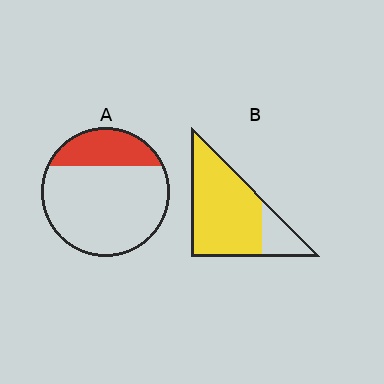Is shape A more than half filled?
No.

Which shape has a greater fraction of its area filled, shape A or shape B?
Shape B.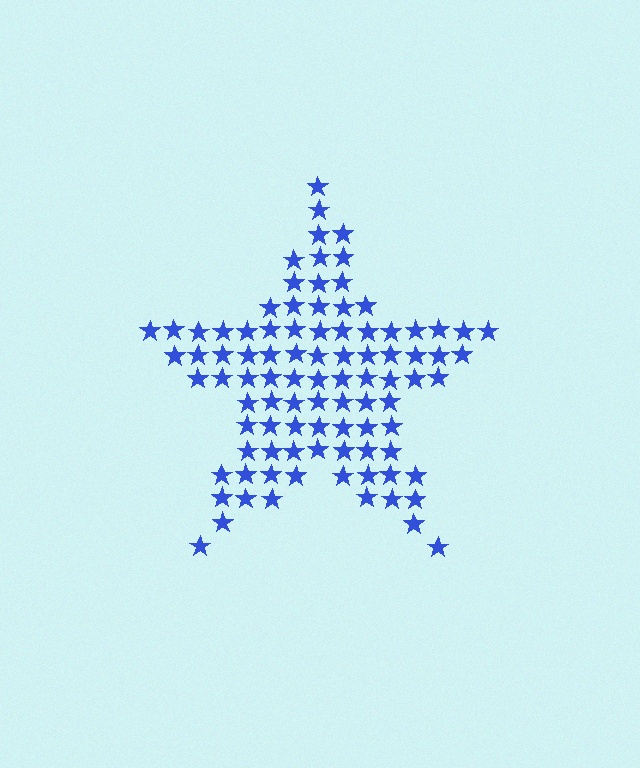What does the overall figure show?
The overall figure shows a star.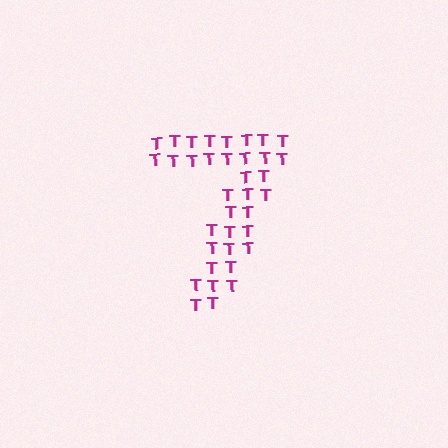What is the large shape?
The large shape is the digit 7.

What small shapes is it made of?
It is made of small letter T's.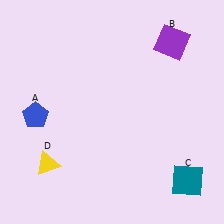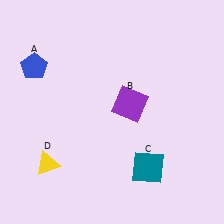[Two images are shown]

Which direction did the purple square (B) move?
The purple square (B) moved down.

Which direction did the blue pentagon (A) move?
The blue pentagon (A) moved up.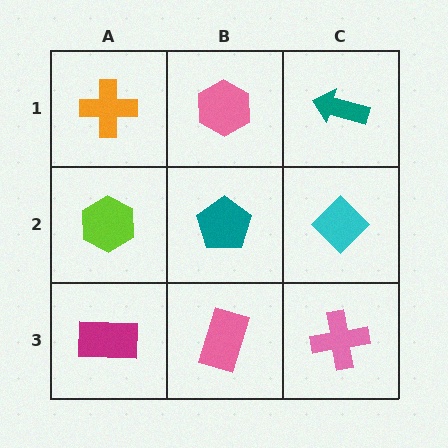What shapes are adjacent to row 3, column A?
A lime hexagon (row 2, column A), a pink rectangle (row 3, column B).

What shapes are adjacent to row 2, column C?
A teal arrow (row 1, column C), a pink cross (row 3, column C), a teal pentagon (row 2, column B).